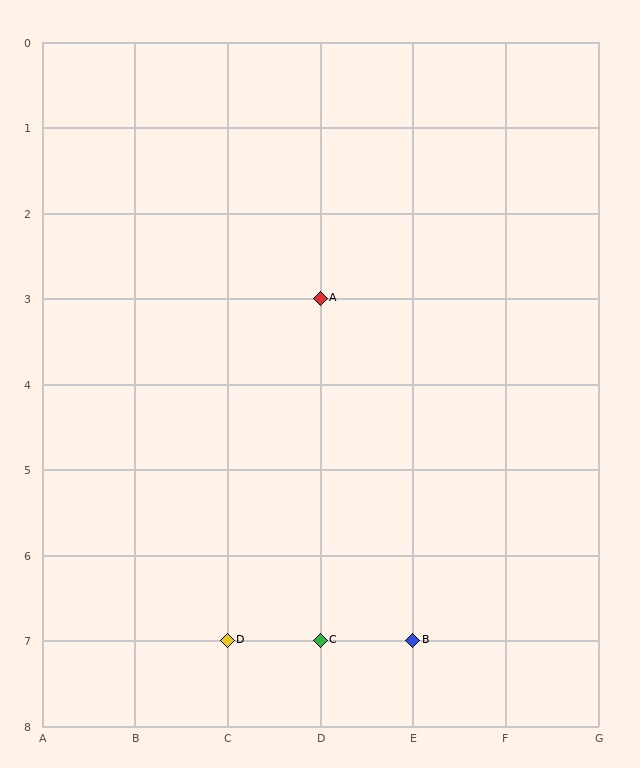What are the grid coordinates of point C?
Point C is at grid coordinates (D, 7).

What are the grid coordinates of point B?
Point B is at grid coordinates (E, 7).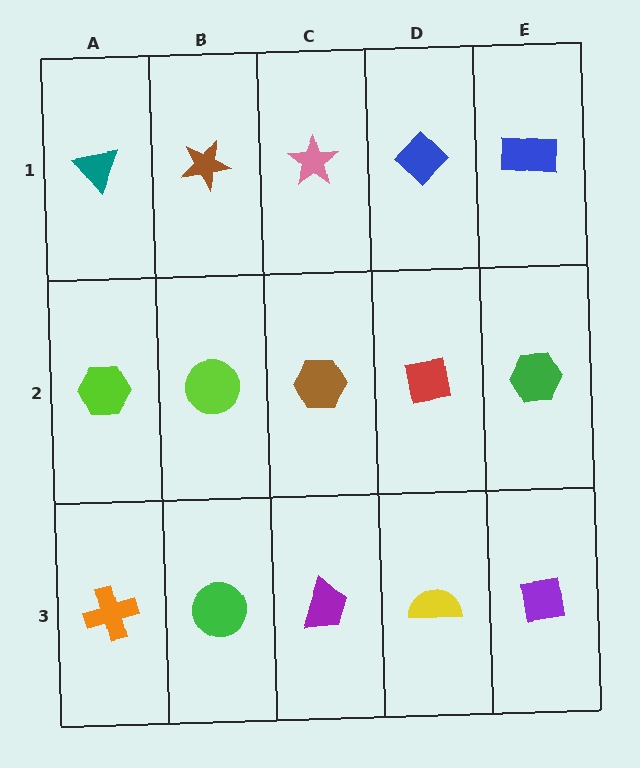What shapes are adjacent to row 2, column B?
A brown star (row 1, column B), a green circle (row 3, column B), a lime hexagon (row 2, column A), a brown hexagon (row 2, column C).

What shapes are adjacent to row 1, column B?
A lime circle (row 2, column B), a teal triangle (row 1, column A), a pink star (row 1, column C).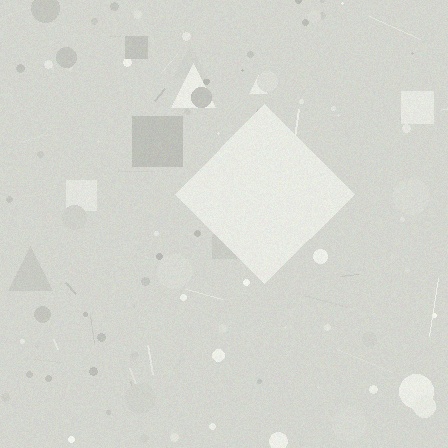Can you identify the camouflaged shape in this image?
The camouflaged shape is a diamond.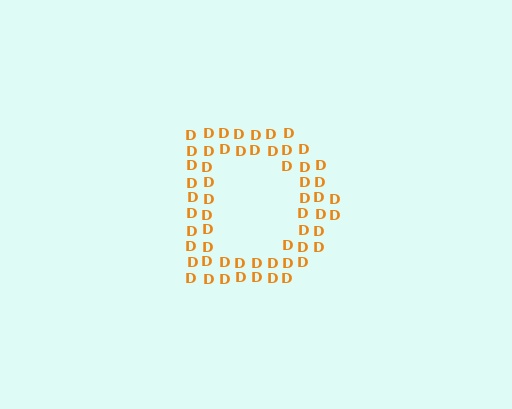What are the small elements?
The small elements are letter D's.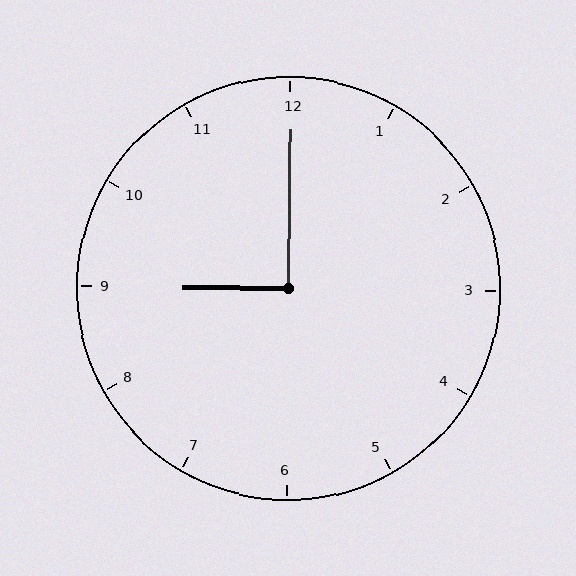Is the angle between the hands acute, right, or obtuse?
It is right.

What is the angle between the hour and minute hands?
Approximately 90 degrees.